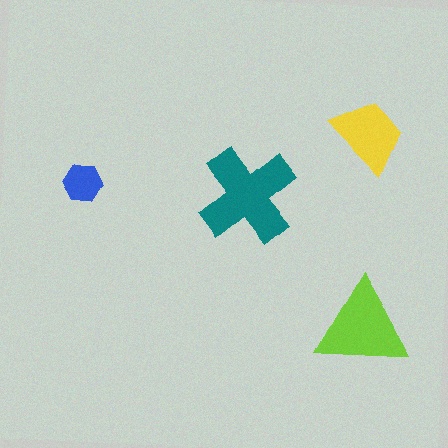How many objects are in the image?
There are 4 objects in the image.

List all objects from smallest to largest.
The blue hexagon, the yellow trapezoid, the lime triangle, the teal cross.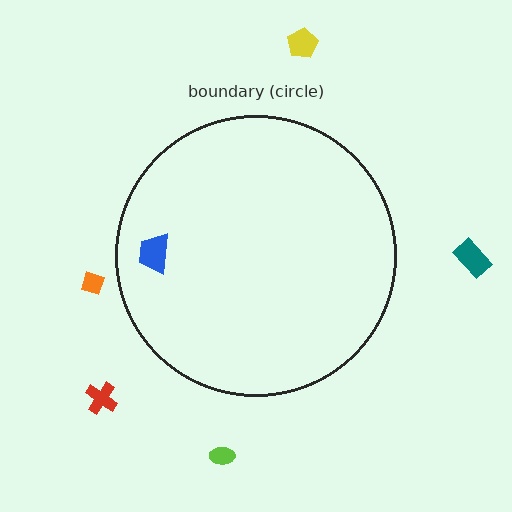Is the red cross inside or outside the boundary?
Outside.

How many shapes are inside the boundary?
1 inside, 5 outside.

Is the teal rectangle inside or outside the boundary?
Outside.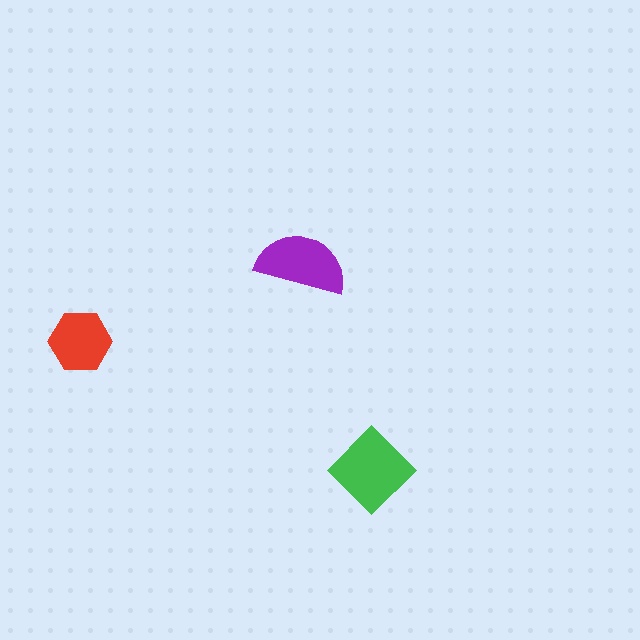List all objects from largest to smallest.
The green diamond, the purple semicircle, the red hexagon.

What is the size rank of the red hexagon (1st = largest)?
3rd.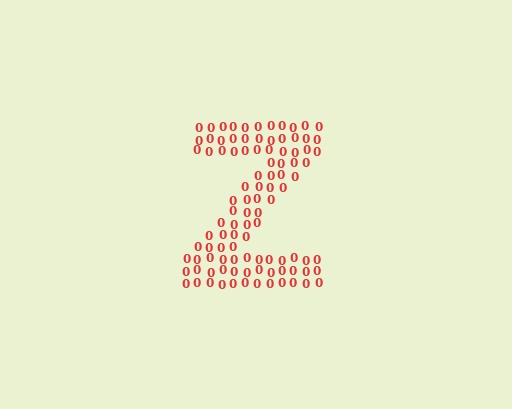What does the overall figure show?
The overall figure shows the letter Z.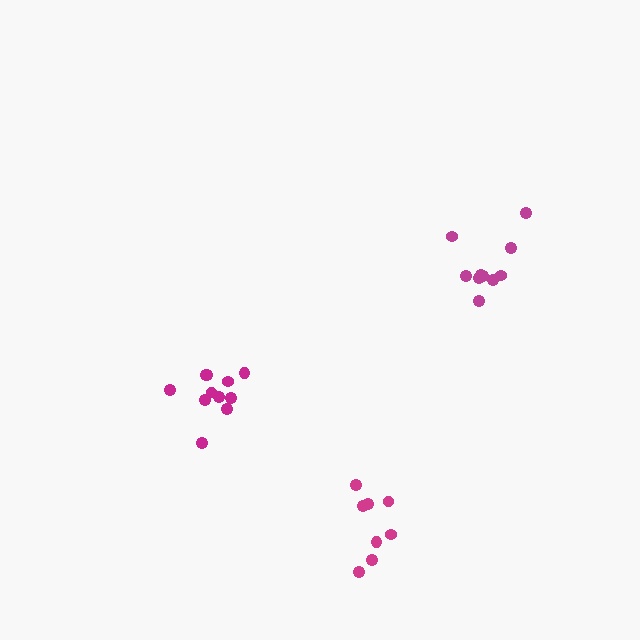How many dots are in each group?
Group 1: 11 dots, Group 2: 10 dots, Group 3: 8 dots (29 total).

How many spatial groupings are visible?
There are 3 spatial groupings.